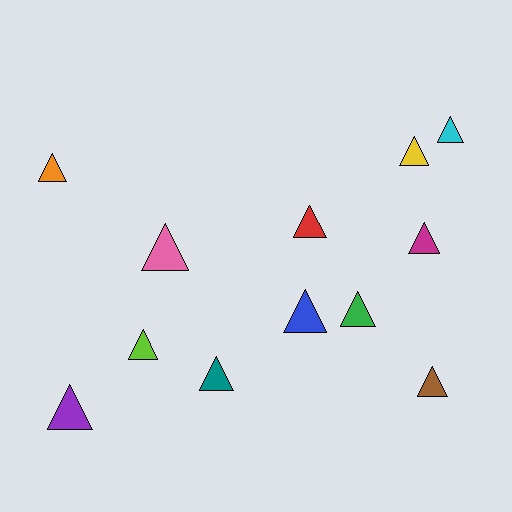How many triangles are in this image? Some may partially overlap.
There are 12 triangles.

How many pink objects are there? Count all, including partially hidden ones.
There is 1 pink object.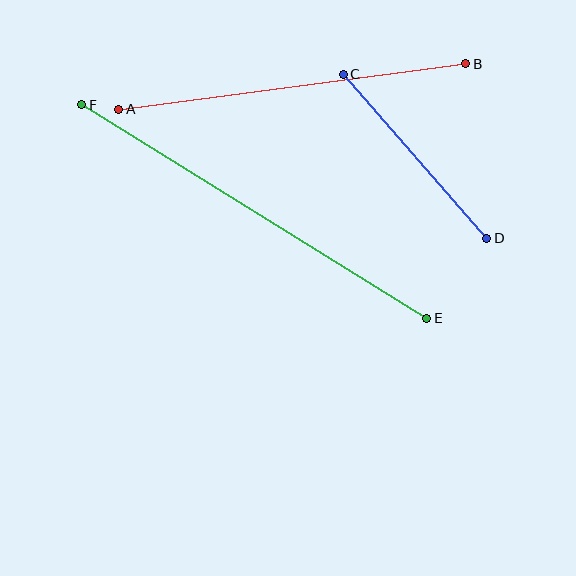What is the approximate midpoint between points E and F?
The midpoint is at approximately (254, 212) pixels.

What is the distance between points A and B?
The distance is approximately 350 pixels.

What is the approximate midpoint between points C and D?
The midpoint is at approximately (415, 156) pixels.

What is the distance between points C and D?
The distance is approximately 218 pixels.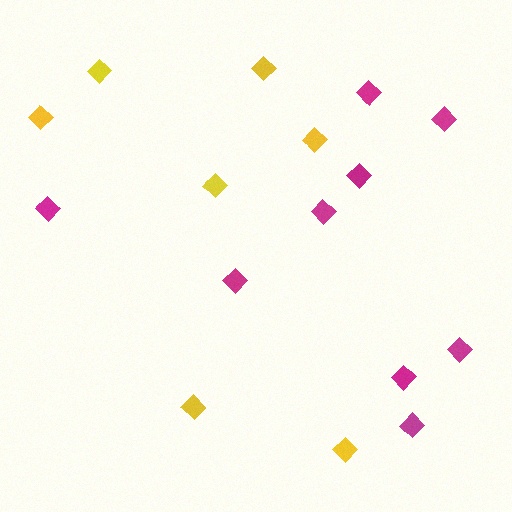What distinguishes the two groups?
There are 2 groups: one group of yellow diamonds (7) and one group of magenta diamonds (9).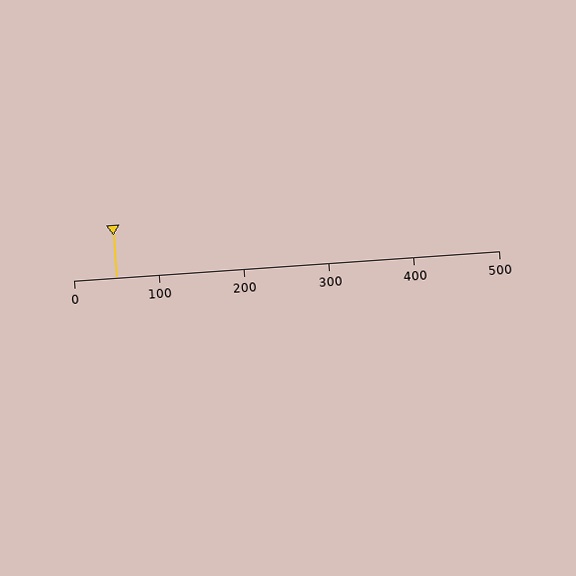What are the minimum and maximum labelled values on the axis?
The axis runs from 0 to 500.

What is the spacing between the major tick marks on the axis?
The major ticks are spaced 100 apart.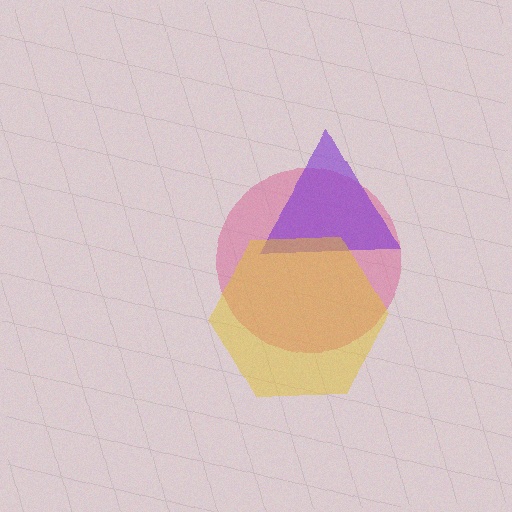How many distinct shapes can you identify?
There are 3 distinct shapes: a pink circle, a purple triangle, a yellow hexagon.